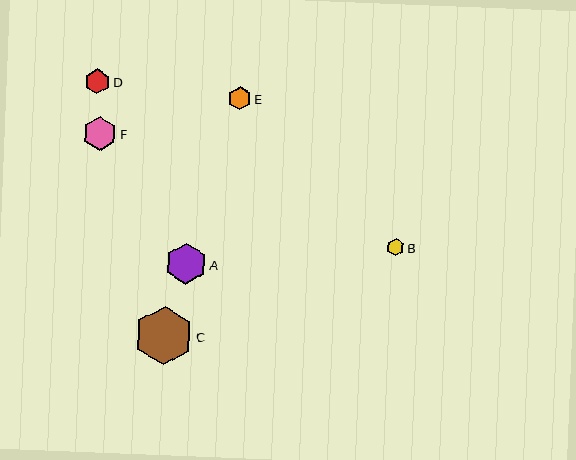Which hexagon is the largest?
Hexagon C is the largest with a size of approximately 58 pixels.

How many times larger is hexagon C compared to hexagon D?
Hexagon C is approximately 2.3 times the size of hexagon D.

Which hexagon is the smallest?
Hexagon B is the smallest with a size of approximately 17 pixels.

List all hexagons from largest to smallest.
From largest to smallest: C, A, F, D, E, B.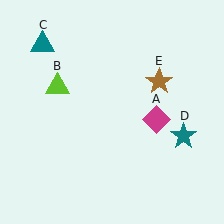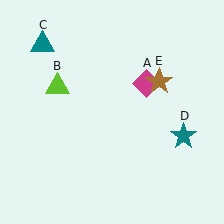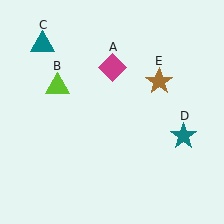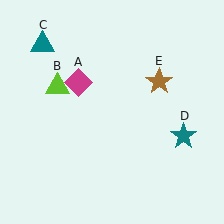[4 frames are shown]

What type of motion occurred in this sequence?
The magenta diamond (object A) rotated counterclockwise around the center of the scene.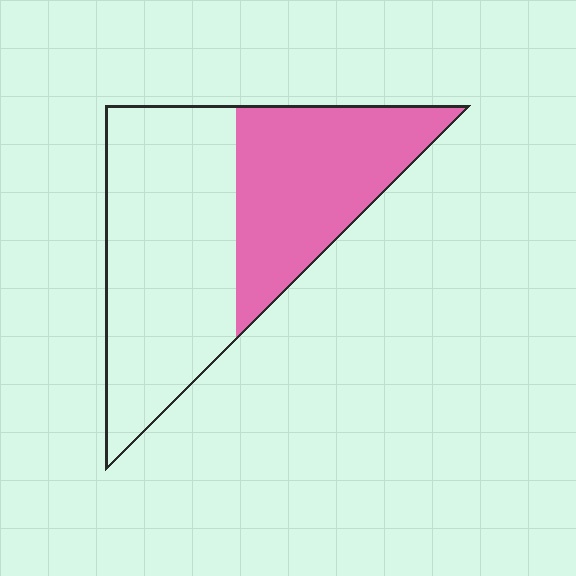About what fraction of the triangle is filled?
About two fifths (2/5).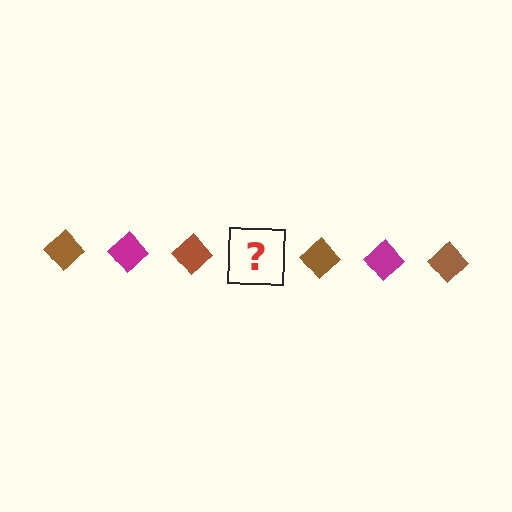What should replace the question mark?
The question mark should be replaced with a magenta diamond.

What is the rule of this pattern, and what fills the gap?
The rule is that the pattern cycles through brown, magenta diamonds. The gap should be filled with a magenta diamond.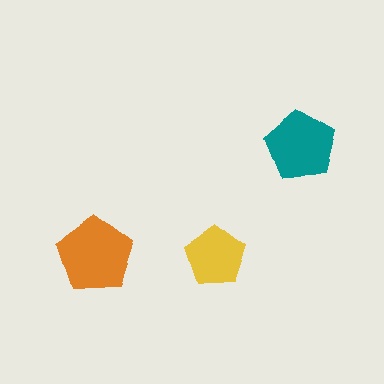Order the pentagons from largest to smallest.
the orange one, the teal one, the yellow one.